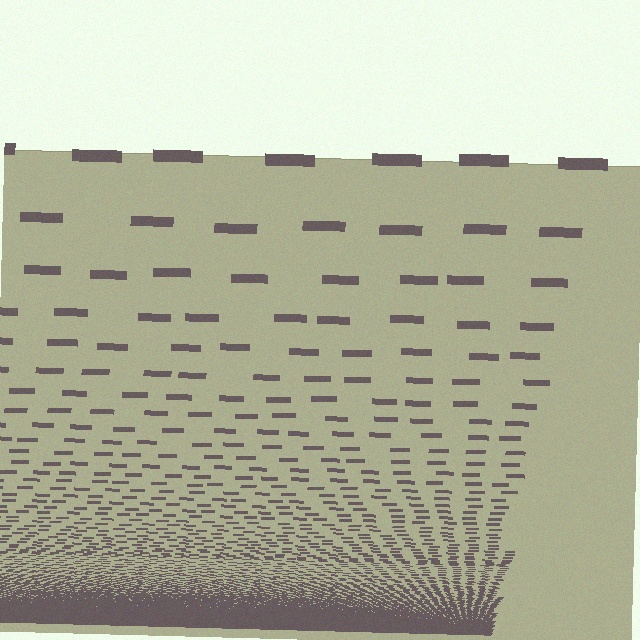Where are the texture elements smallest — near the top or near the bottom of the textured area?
Near the bottom.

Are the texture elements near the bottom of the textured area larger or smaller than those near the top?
Smaller. The gradient is inverted — elements near the bottom are smaller and denser.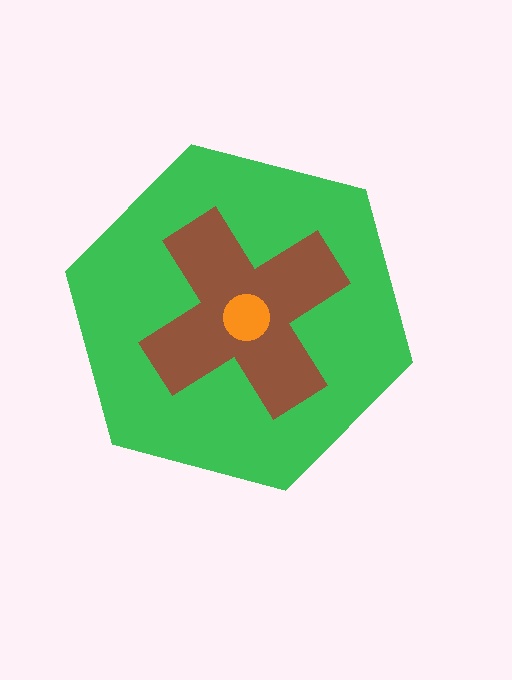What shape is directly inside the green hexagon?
The brown cross.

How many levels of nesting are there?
3.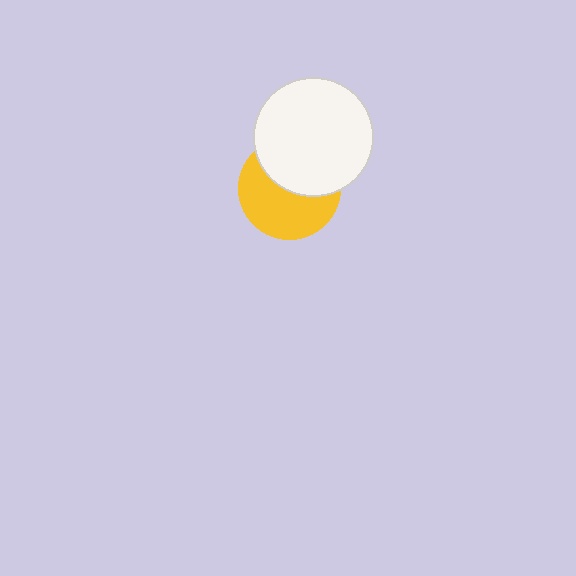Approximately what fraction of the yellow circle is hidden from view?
Roughly 45% of the yellow circle is hidden behind the white circle.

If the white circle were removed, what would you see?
You would see the complete yellow circle.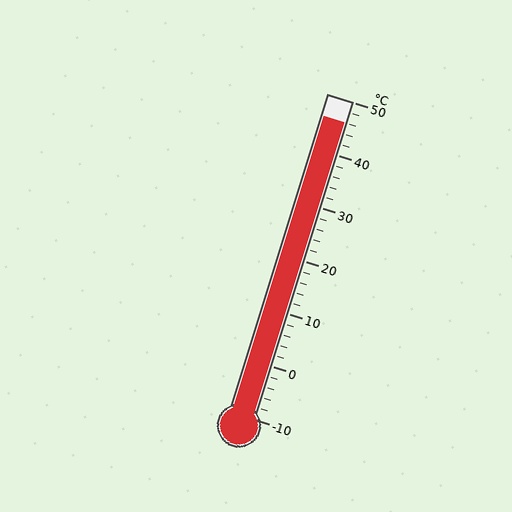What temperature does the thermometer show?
The thermometer shows approximately 46°C.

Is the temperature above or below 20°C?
The temperature is above 20°C.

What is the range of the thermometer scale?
The thermometer scale ranges from -10°C to 50°C.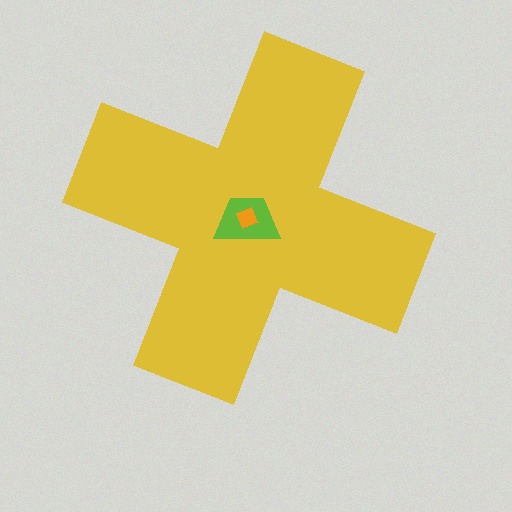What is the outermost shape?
The yellow cross.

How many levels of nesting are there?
3.